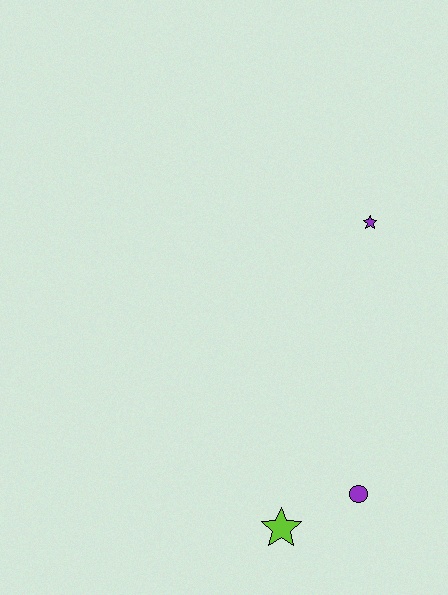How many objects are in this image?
There are 3 objects.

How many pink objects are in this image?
There are no pink objects.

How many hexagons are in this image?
There are no hexagons.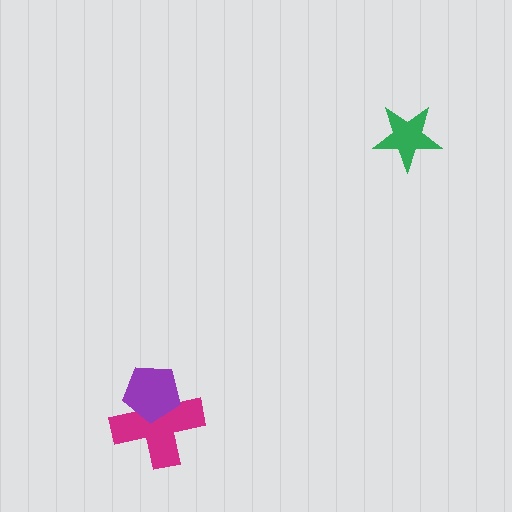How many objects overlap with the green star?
0 objects overlap with the green star.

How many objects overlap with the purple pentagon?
1 object overlaps with the purple pentagon.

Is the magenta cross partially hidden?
Yes, it is partially covered by another shape.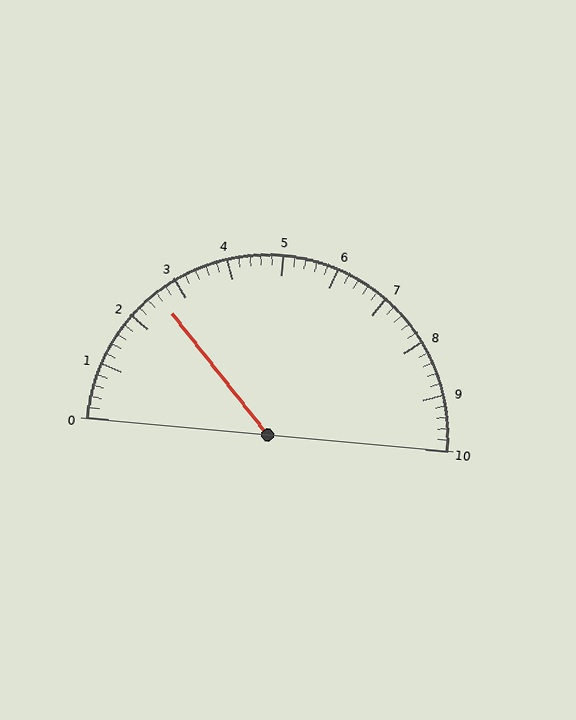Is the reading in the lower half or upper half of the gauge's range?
The reading is in the lower half of the range (0 to 10).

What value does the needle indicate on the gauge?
The needle indicates approximately 2.6.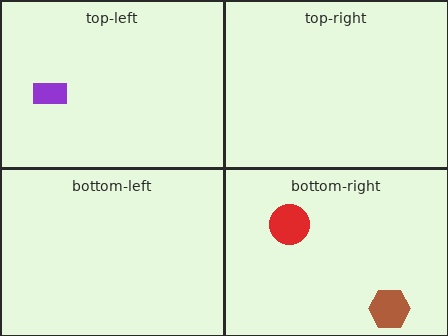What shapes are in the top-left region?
The purple rectangle.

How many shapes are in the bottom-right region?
2.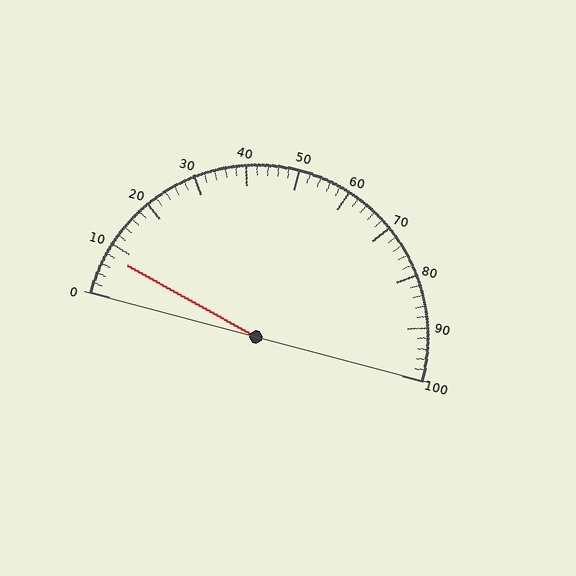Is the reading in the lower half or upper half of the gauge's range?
The reading is in the lower half of the range (0 to 100).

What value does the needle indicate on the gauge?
The needle indicates approximately 8.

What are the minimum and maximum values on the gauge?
The gauge ranges from 0 to 100.